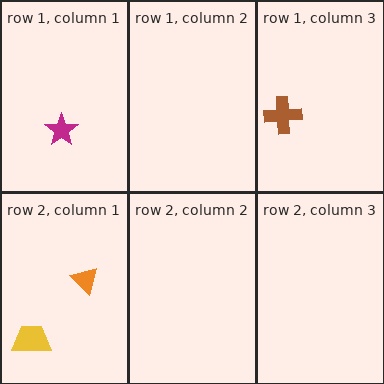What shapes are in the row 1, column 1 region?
The magenta star.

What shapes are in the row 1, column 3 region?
The brown cross.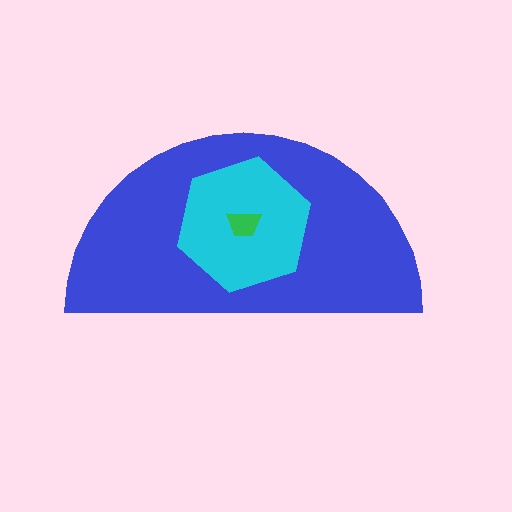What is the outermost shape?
The blue semicircle.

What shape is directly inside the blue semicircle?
The cyan hexagon.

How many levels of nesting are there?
3.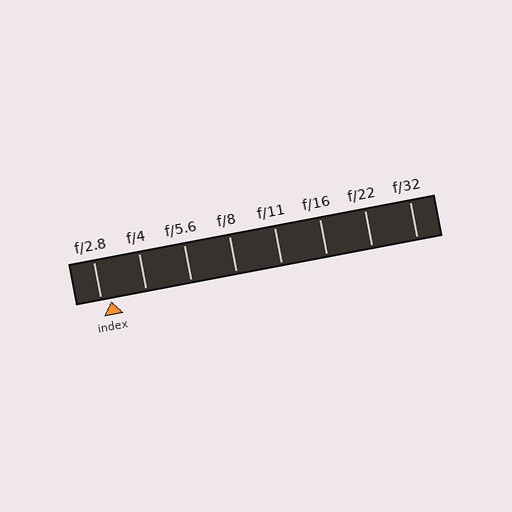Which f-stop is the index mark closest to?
The index mark is closest to f/2.8.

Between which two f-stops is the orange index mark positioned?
The index mark is between f/2.8 and f/4.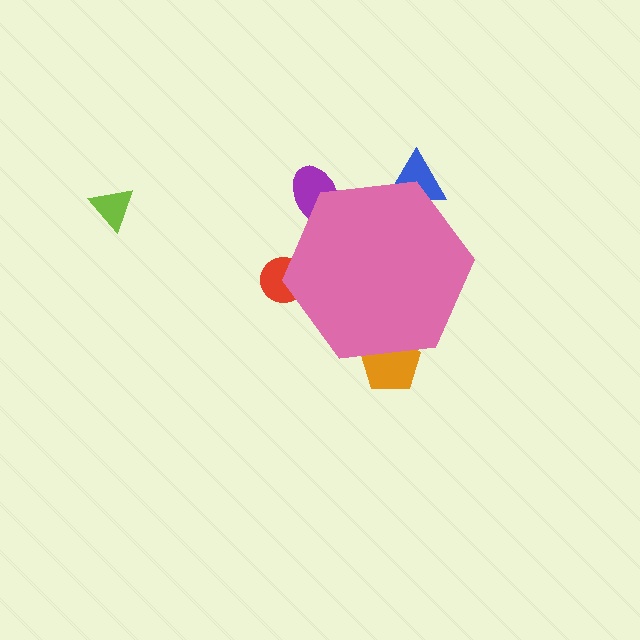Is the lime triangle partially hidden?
No, the lime triangle is fully visible.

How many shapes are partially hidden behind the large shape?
4 shapes are partially hidden.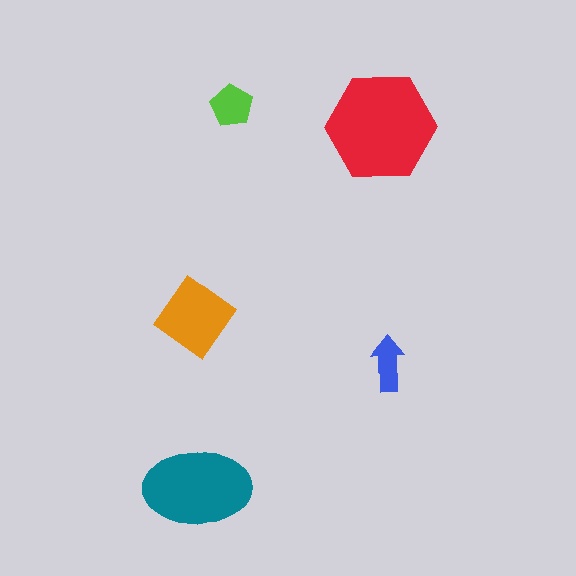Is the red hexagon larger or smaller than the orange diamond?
Larger.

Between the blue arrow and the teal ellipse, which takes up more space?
The teal ellipse.